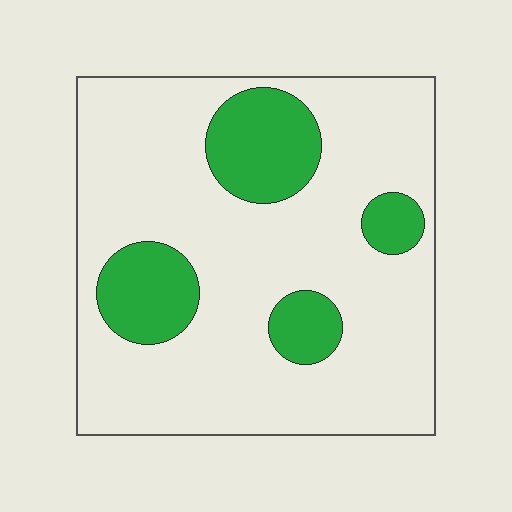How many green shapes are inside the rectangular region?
4.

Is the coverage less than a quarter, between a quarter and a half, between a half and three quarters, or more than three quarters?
Less than a quarter.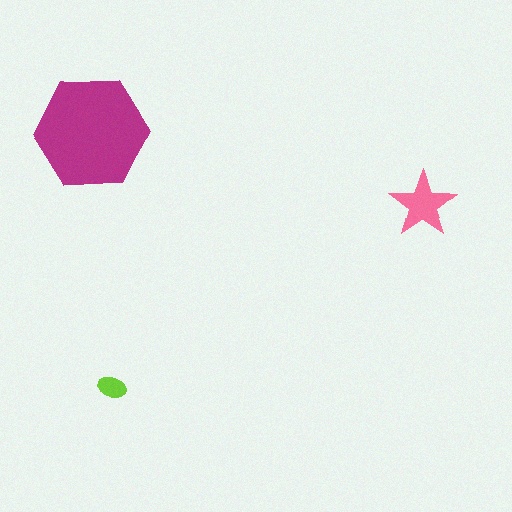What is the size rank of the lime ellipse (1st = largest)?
3rd.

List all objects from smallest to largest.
The lime ellipse, the pink star, the magenta hexagon.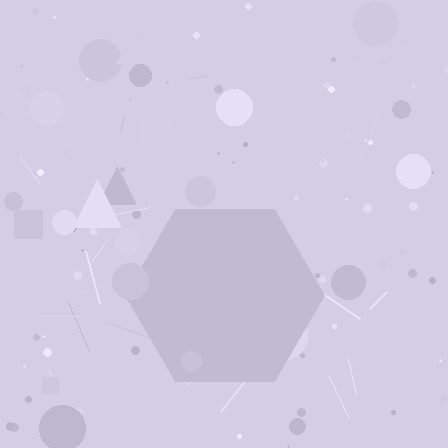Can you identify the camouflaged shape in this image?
The camouflaged shape is a hexagon.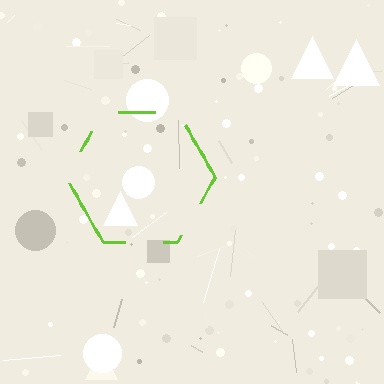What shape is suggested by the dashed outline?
The dashed outline suggests a hexagon.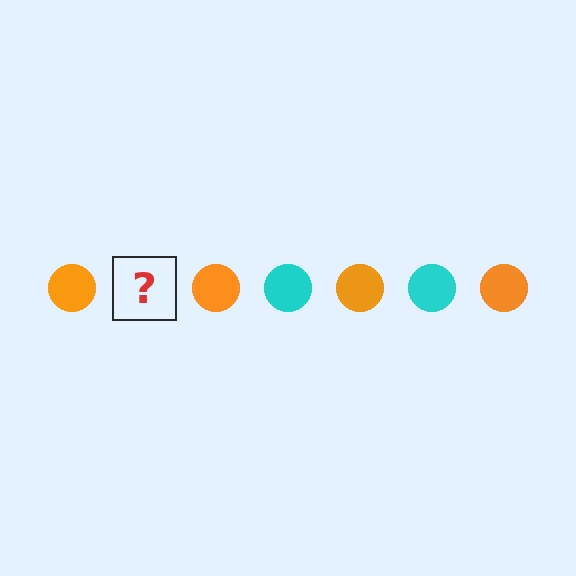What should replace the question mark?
The question mark should be replaced with a cyan circle.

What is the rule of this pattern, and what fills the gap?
The rule is that the pattern cycles through orange, cyan circles. The gap should be filled with a cyan circle.